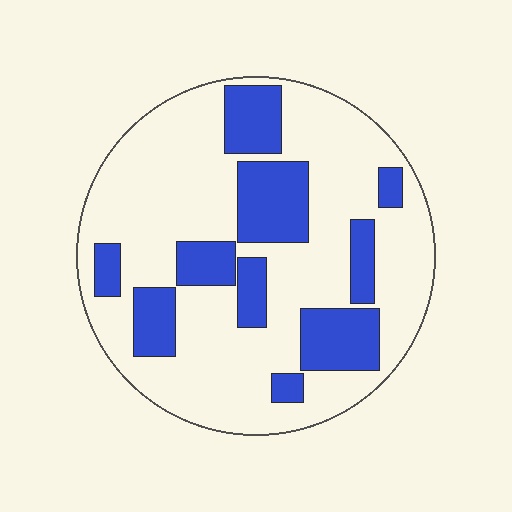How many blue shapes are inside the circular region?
10.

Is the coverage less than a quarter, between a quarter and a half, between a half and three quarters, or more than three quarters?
Between a quarter and a half.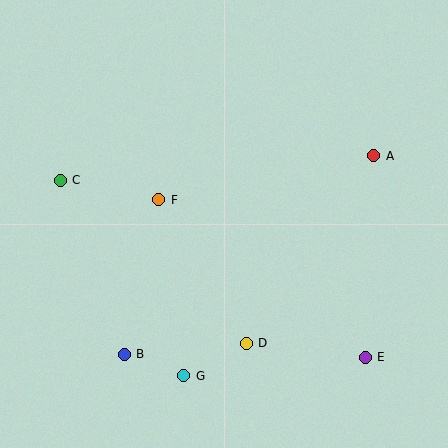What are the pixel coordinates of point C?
Point C is at (60, 180).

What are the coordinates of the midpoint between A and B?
The midpoint between A and B is at (249, 255).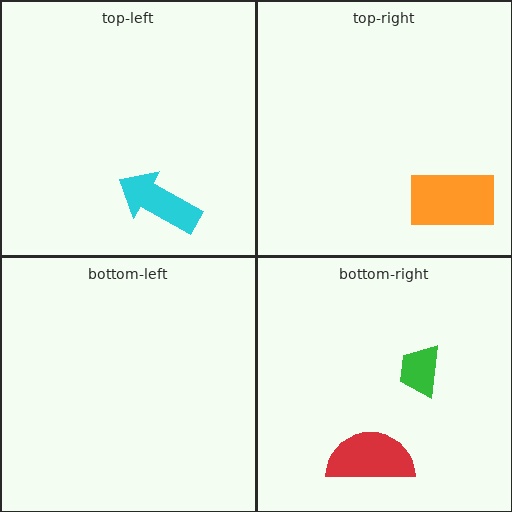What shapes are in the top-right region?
The orange rectangle.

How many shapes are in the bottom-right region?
2.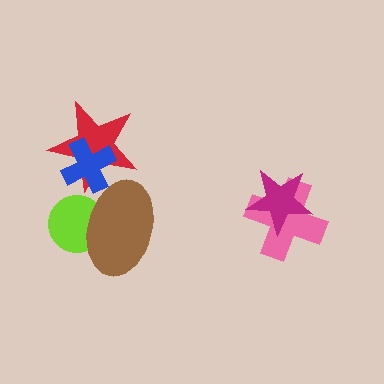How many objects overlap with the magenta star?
1 object overlaps with the magenta star.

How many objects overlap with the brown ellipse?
2 objects overlap with the brown ellipse.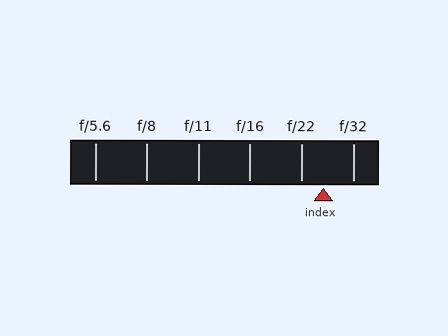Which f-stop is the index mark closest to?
The index mark is closest to f/22.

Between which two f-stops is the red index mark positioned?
The index mark is between f/22 and f/32.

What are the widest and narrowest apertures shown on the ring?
The widest aperture shown is f/5.6 and the narrowest is f/32.